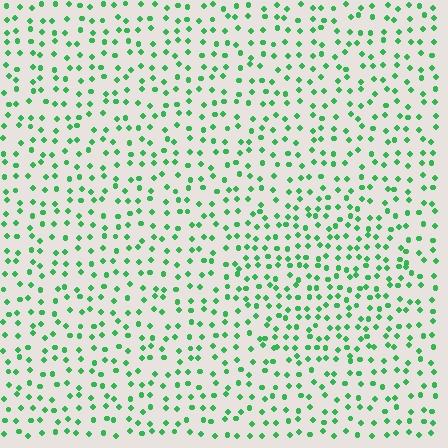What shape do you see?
I see a circle.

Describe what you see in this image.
The image contains small green elements arranged at two different densities. A circle-shaped region is visible where the elements are more densely packed than the surrounding area.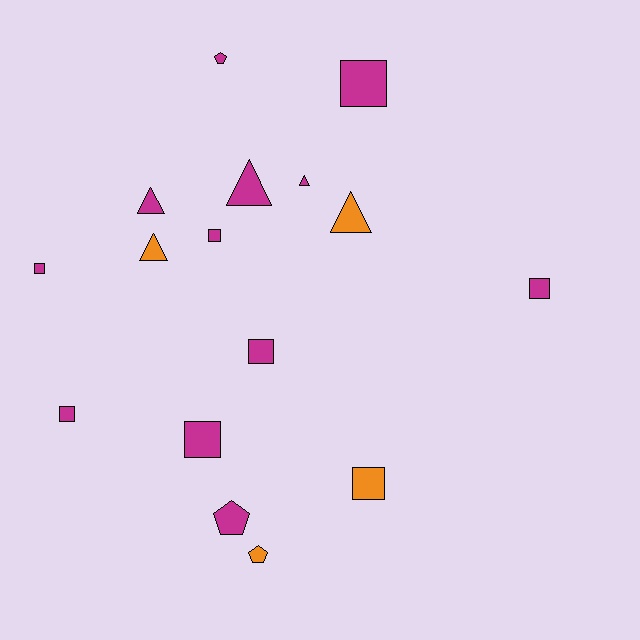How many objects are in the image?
There are 16 objects.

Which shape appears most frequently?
Square, with 8 objects.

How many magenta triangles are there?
There are 3 magenta triangles.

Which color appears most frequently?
Magenta, with 12 objects.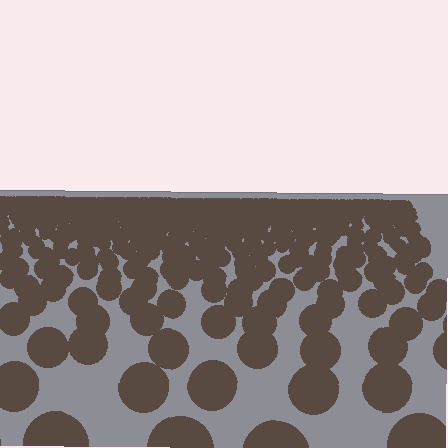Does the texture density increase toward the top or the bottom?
Density increases toward the top.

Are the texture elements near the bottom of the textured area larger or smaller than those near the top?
Larger. Near the bottom, elements are closer to the viewer and appear at a bigger on-screen size.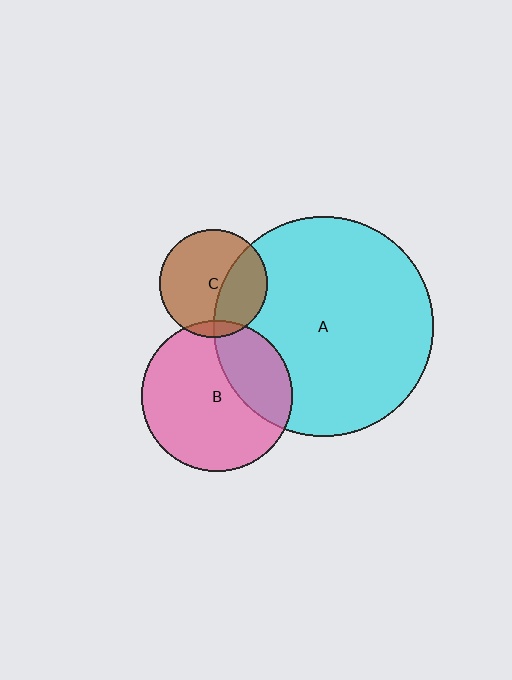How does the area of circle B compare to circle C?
Approximately 2.0 times.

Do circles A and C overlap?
Yes.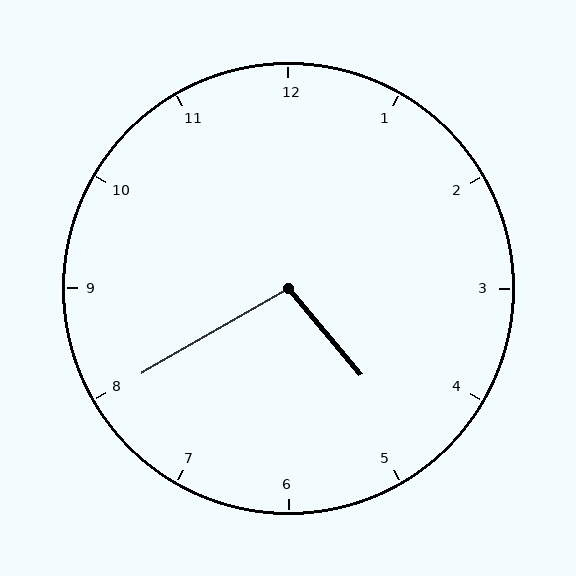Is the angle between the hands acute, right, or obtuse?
It is obtuse.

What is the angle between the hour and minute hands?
Approximately 100 degrees.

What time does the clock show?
4:40.